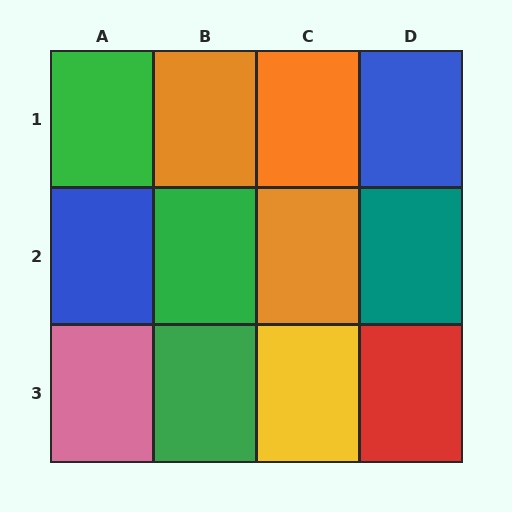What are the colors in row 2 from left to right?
Blue, green, orange, teal.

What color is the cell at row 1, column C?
Orange.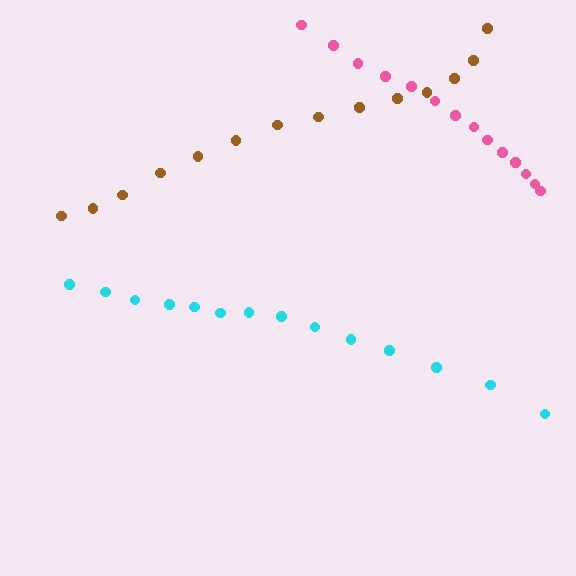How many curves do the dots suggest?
There are 3 distinct paths.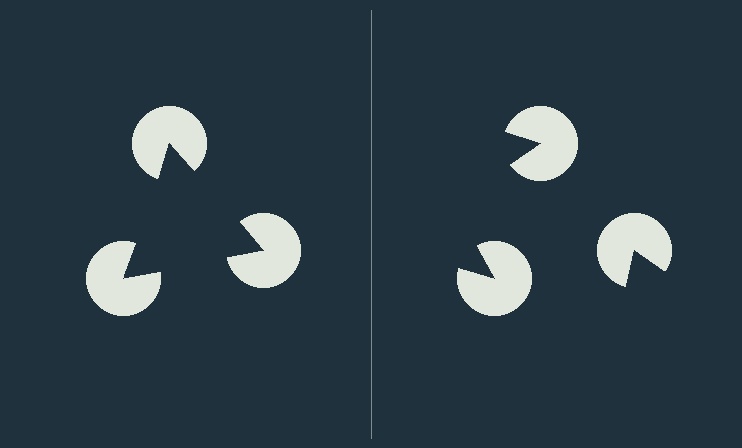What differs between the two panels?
The pac-man discs are positioned identically on both sides; only the wedge orientations differ. On the left they align to a triangle; on the right they are misaligned.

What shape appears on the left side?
An illusory triangle.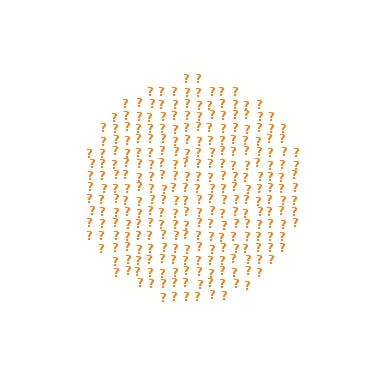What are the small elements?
The small elements are question marks.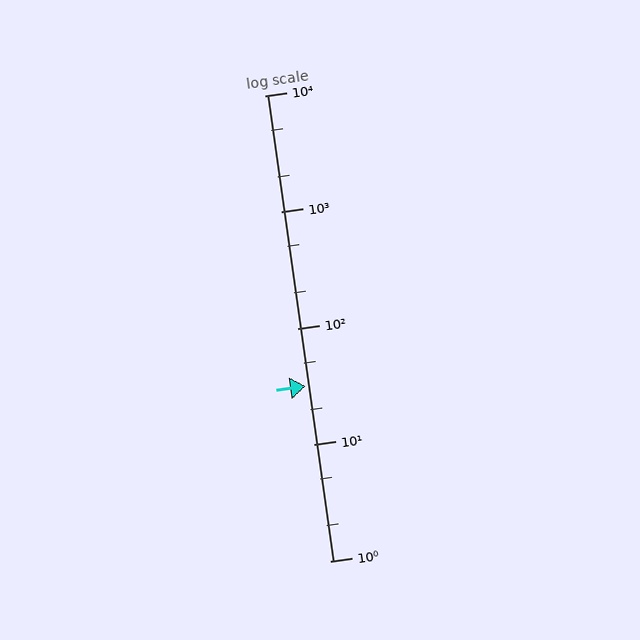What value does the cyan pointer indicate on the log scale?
The pointer indicates approximately 32.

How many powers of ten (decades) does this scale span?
The scale spans 4 decades, from 1 to 10000.